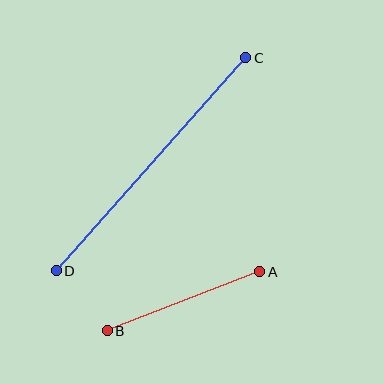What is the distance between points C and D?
The distance is approximately 285 pixels.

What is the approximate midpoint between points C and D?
The midpoint is at approximately (151, 164) pixels.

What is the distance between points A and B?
The distance is approximately 163 pixels.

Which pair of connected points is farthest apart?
Points C and D are farthest apart.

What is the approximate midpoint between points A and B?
The midpoint is at approximately (183, 301) pixels.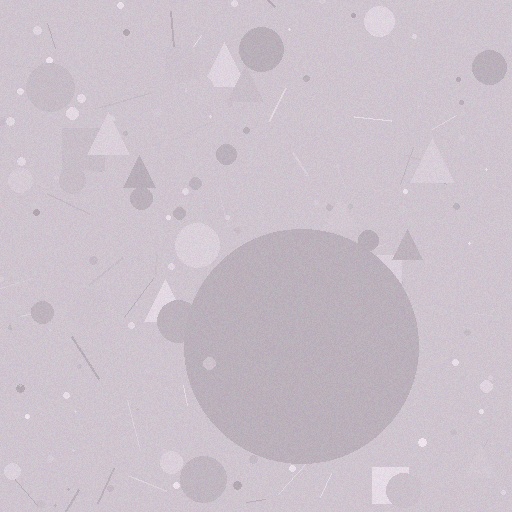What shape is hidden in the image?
A circle is hidden in the image.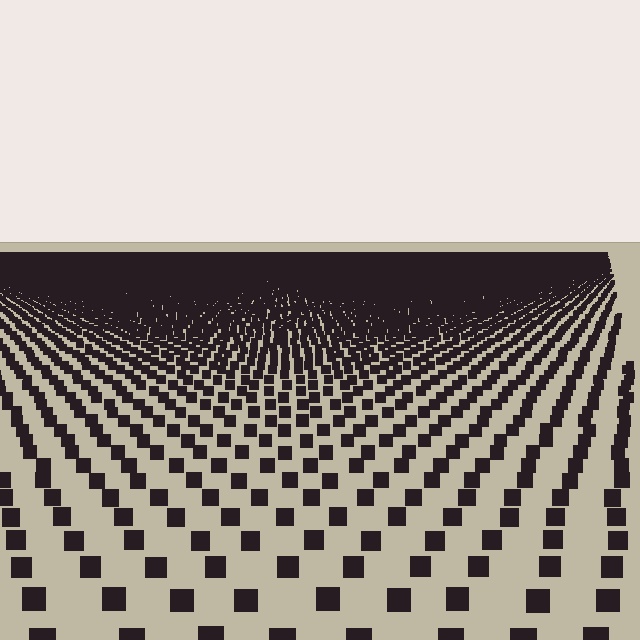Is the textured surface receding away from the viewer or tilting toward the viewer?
The surface is receding away from the viewer. Texture elements get smaller and denser toward the top.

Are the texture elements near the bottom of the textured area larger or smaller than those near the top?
Larger. Near the bottom, elements are closer to the viewer and appear at a bigger on-screen size.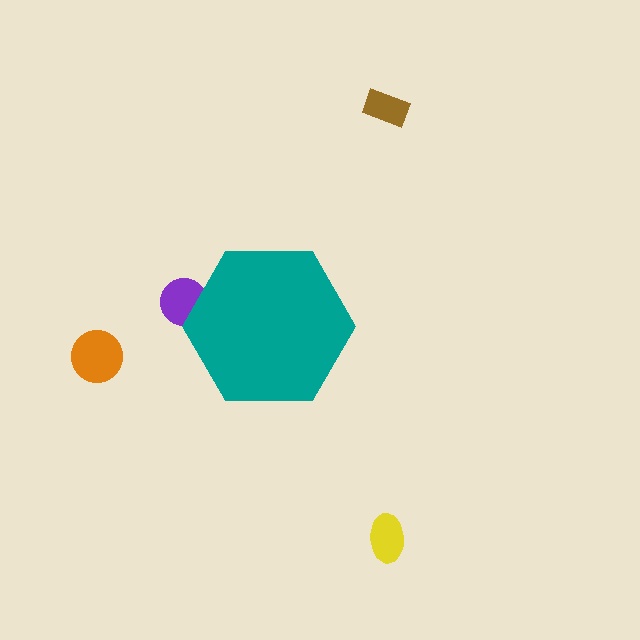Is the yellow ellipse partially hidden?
No, the yellow ellipse is fully visible.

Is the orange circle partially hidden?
No, the orange circle is fully visible.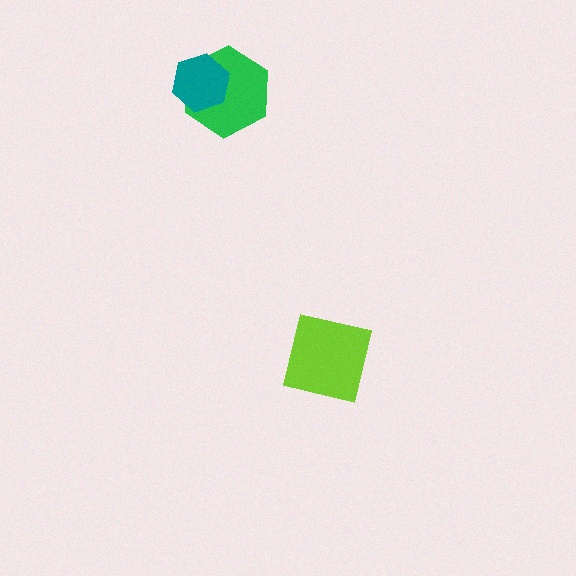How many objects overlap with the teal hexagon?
1 object overlaps with the teal hexagon.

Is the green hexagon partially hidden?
Yes, it is partially covered by another shape.